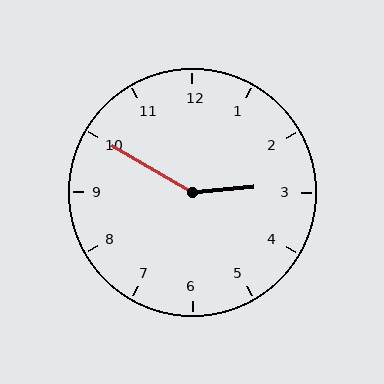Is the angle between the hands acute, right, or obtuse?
It is obtuse.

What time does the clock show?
2:50.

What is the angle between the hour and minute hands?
Approximately 145 degrees.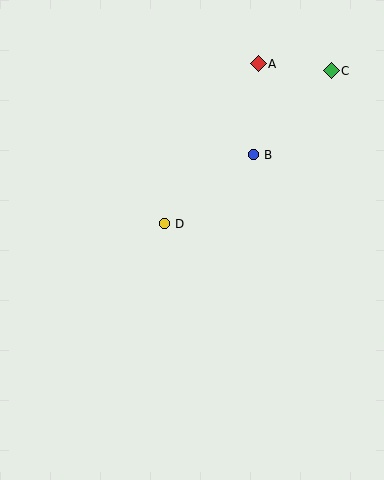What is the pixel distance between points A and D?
The distance between A and D is 185 pixels.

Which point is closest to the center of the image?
Point D at (165, 224) is closest to the center.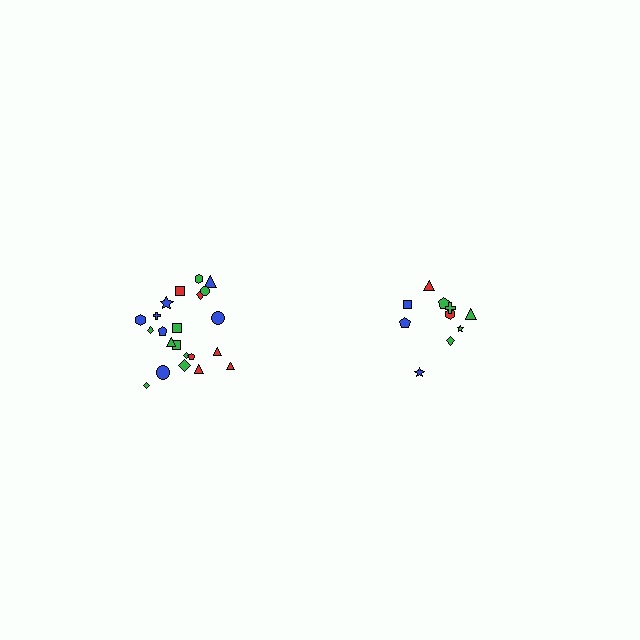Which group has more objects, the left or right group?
The left group.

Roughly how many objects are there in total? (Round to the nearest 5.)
Roughly 30 objects in total.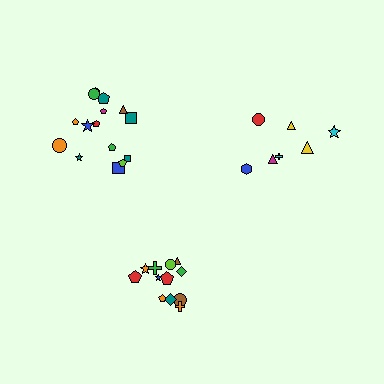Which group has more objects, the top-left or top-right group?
The top-left group.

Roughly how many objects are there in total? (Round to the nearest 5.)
Roughly 35 objects in total.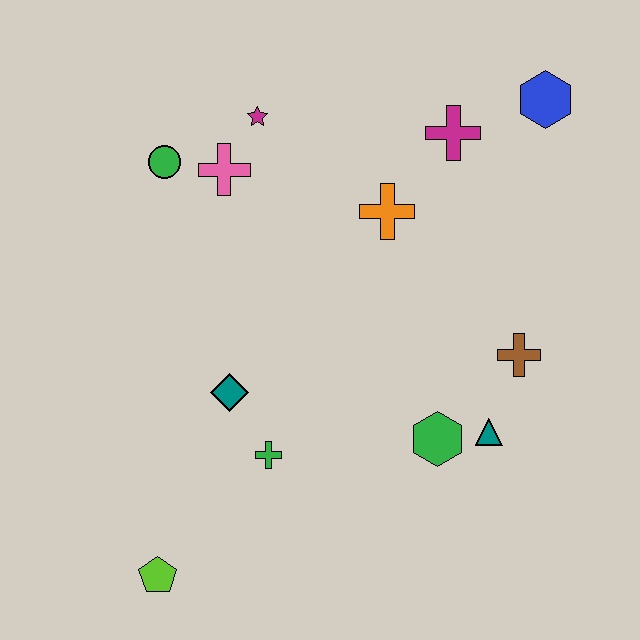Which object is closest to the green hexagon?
The teal triangle is closest to the green hexagon.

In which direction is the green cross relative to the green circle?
The green cross is below the green circle.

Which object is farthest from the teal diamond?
The blue hexagon is farthest from the teal diamond.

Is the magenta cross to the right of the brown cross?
No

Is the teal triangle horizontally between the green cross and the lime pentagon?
No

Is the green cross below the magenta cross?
Yes